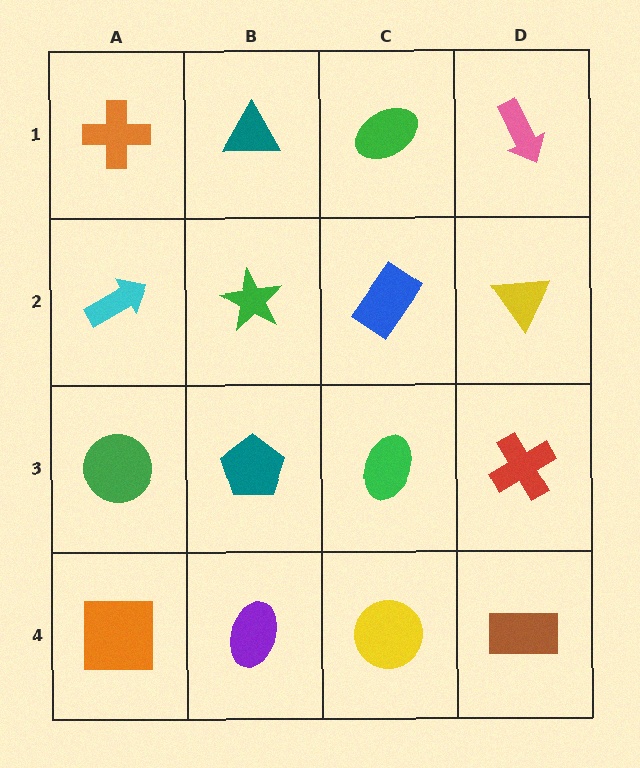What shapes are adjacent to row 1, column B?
A green star (row 2, column B), an orange cross (row 1, column A), a green ellipse (row 1, column C).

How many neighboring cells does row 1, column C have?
3.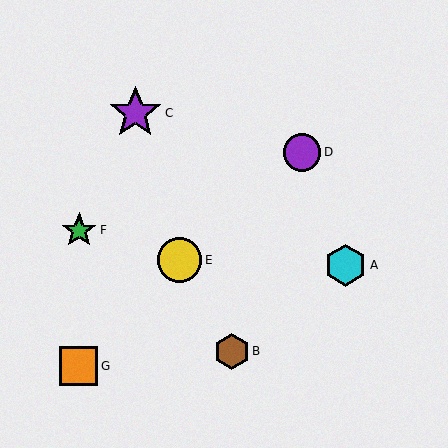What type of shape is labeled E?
Shape E is a yellow circle.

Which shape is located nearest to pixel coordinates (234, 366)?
The brown hexagon (labeled B) at (232, 351) is nearest to that location.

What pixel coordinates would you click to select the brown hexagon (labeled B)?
Click at (232, 351) to select the brown hexagon B.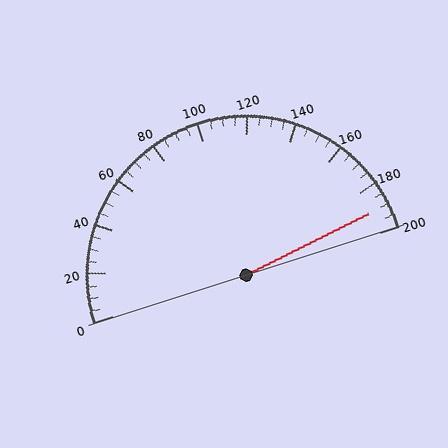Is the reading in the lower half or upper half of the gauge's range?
The reading is in the upper half of the range (0 to 200).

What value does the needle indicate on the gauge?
The needle indicates approximately 190.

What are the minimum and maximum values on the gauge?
The gauge ranges from 0 to 200.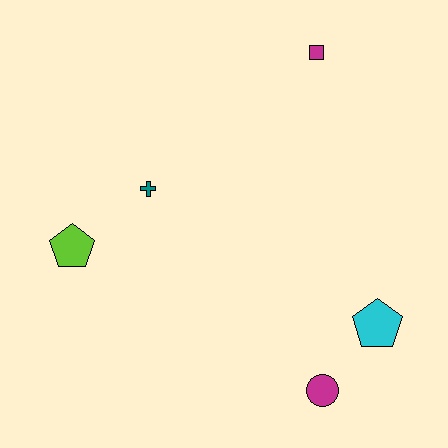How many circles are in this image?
There is 1 circle.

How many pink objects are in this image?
There are no pink objects.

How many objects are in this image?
There are 5 objects.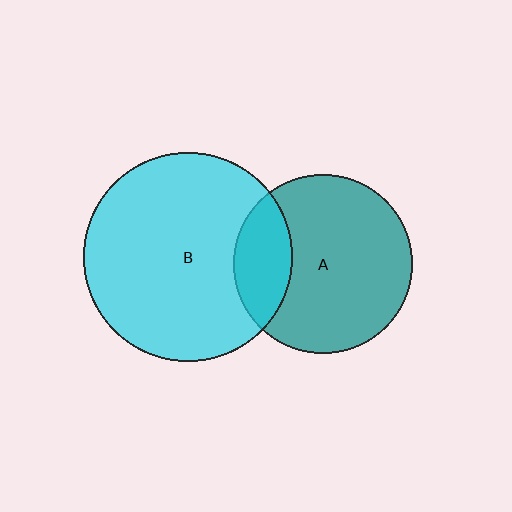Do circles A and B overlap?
Yes.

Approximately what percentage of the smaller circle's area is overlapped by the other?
Approximately 25%.